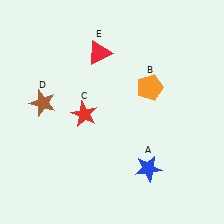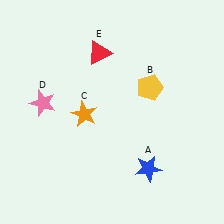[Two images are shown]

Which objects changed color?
B changed from orange to yellow. C changed from red to orange. D changed from brown to pink.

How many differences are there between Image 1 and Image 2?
There are 3 differences between the two images.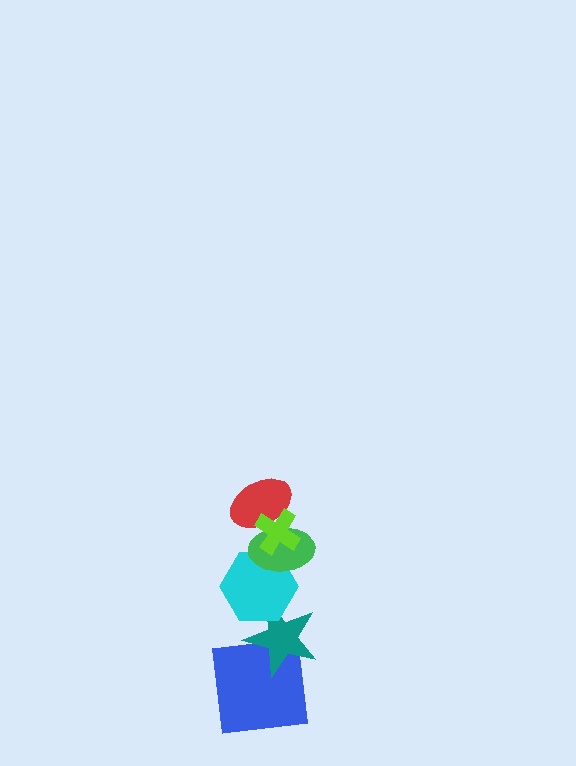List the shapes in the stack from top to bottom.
From top to bottom: the lime cross, the red ellipse, the green ellipse, the cyan hexagon, the teal star, the blue square.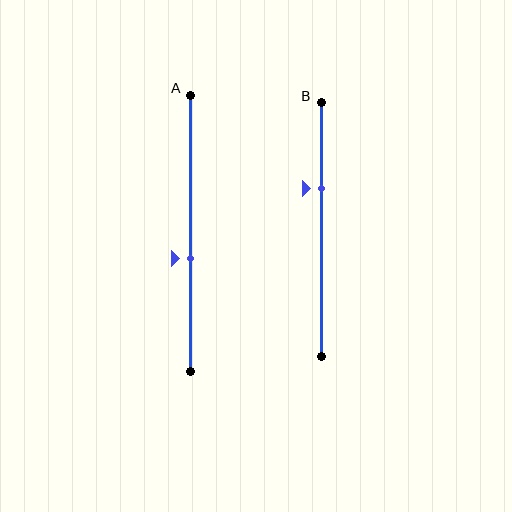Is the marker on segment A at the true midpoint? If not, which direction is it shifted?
No, the marker on segment A is shifted downward by about 9% of the segment length.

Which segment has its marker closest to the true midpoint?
Segment A has its marker closest to the true midpoint.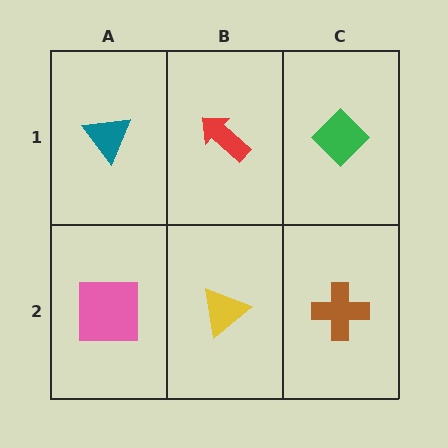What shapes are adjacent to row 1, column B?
A yellow triangle (row 2, column B), a teal triangle (row 1, column A), a green diamond (row 1, column C).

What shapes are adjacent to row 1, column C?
A brown cross (row 2, column C), a red arrow (row 1, column B).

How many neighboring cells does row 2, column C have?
2.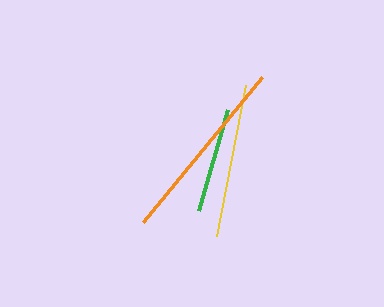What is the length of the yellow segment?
The yellow segment is approximately 154 pixels long.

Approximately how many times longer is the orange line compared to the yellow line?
The orange line is approximately 1.2 times the length of the yellow line.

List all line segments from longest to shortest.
From longest to shortest: orange, yellow, green.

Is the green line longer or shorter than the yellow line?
The yellow line is longer than the green line.